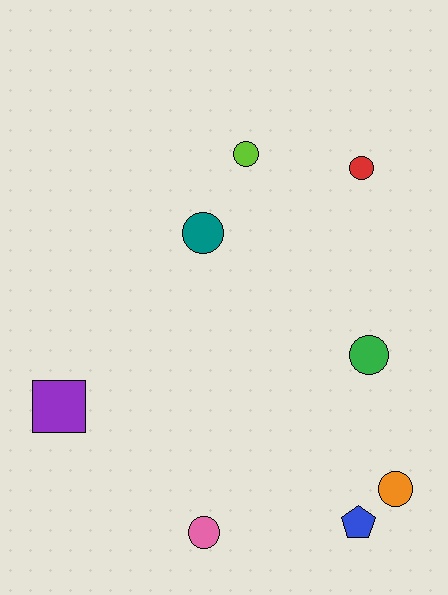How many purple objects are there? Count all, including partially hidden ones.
There is 1 purple object.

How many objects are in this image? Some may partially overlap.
There are 8 objects.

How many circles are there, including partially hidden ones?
There are 6 circles.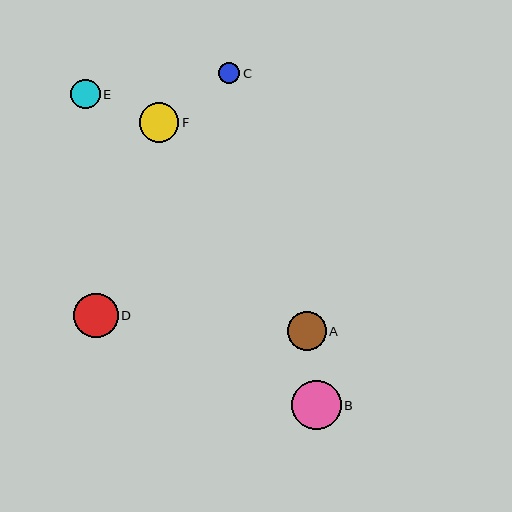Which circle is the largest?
Circle B is the largest with a size of approximately 50 pixels.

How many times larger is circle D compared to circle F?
Circle D is approximately 1.1 times the size of circle F.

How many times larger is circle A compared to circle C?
Circle A is approximately 1.8 times the size of circle C.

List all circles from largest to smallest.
From largest to smallest: B, D, F, A, E, C.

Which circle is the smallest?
Circle C is the smallest with a size of approximately 21 pixels.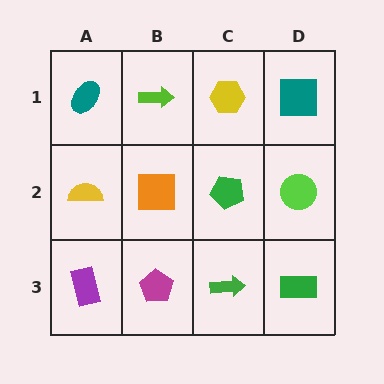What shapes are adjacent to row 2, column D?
A teal square (row 1, column D), a green rectangle (row 3, column D), a green pentagon (row 2, column C).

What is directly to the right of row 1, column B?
A yellow hexagon.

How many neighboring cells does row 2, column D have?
3.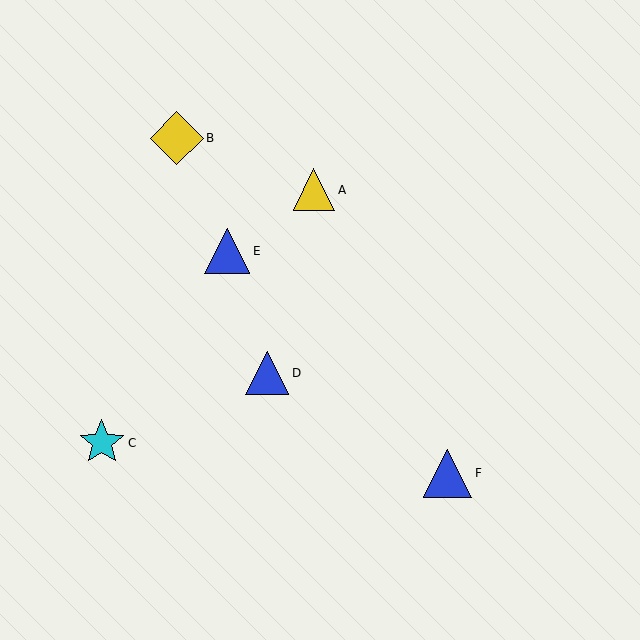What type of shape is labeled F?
Shape F is a blue triangle.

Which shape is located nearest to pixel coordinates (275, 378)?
The blue triangle (labeled D) at (267, 373) is nearest to that location.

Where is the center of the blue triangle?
The center of the blue triangle is at (267, 373).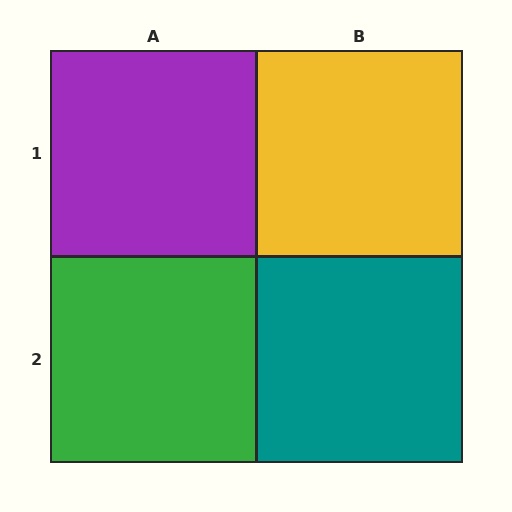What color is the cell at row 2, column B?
Teal.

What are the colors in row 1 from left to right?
Purple, yellow.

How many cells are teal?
1 cell is teal.